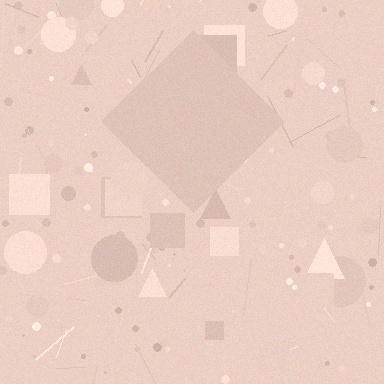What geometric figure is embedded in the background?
A diamond is embedded in the background.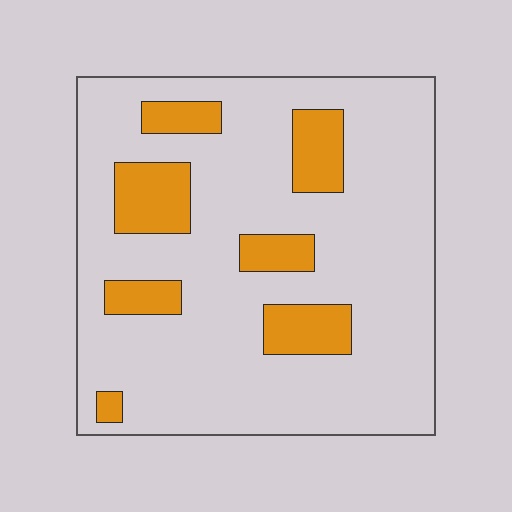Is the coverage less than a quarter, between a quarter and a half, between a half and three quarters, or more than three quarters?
Less than a quarter.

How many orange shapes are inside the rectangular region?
7.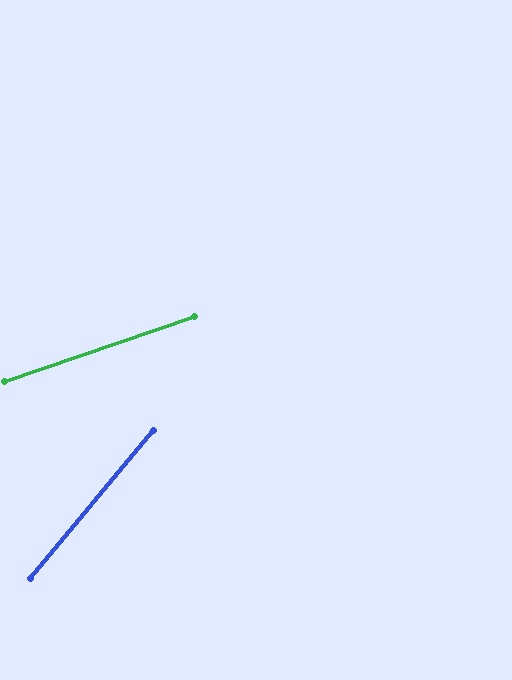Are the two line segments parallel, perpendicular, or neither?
Neither parallel nor perpendicular — they differ by about 31°.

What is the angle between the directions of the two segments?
Approximately 31 degrees.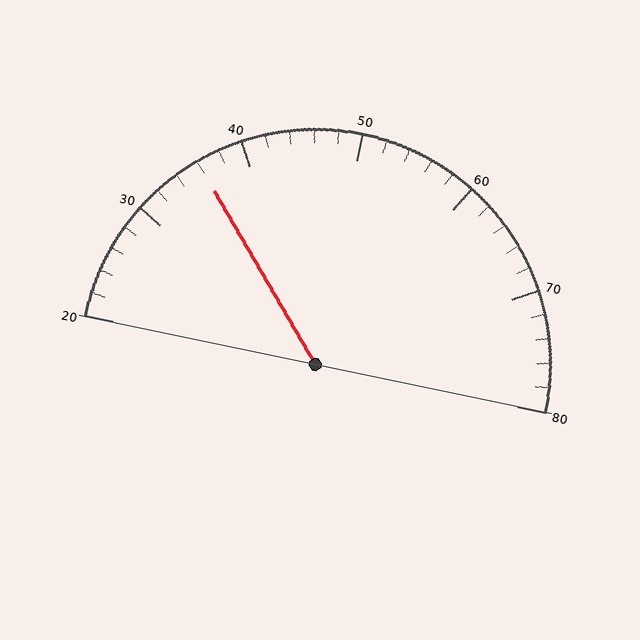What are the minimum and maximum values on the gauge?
The gauge ranges from 20 to 80.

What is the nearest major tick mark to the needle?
The nearest major tick mark is 40.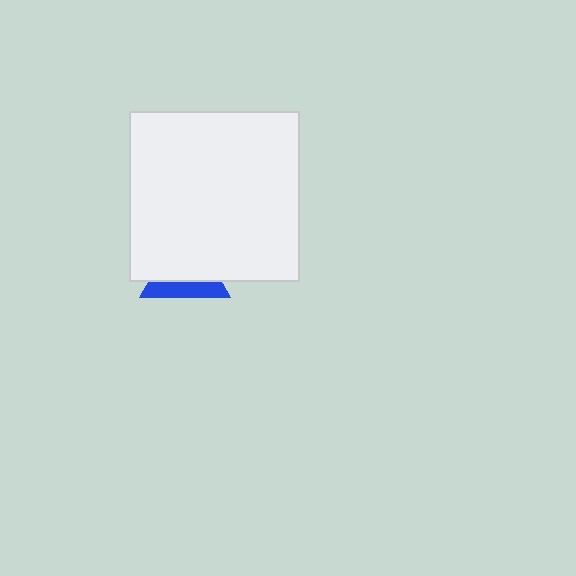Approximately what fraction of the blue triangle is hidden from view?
Roughly 64% of the blue triangle is hidden behind the white square.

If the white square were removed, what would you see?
You would see the complete blue triangle.